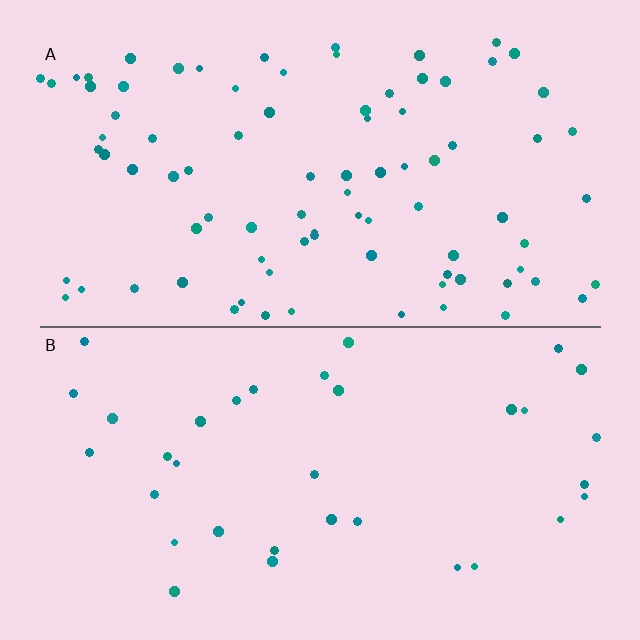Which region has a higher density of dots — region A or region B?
A (the top).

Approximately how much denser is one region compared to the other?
Approximately 2.5× — region A over region B.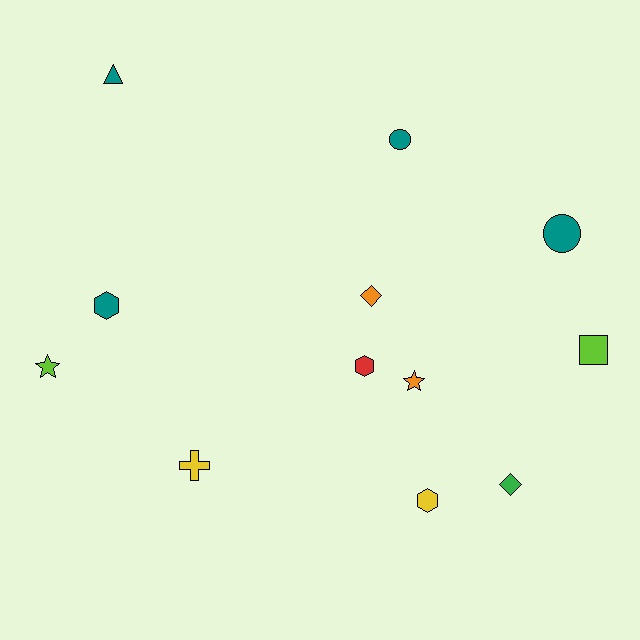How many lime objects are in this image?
There are 2 lime objects.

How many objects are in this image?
There are 12 objects.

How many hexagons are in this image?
There are 3 hexagons.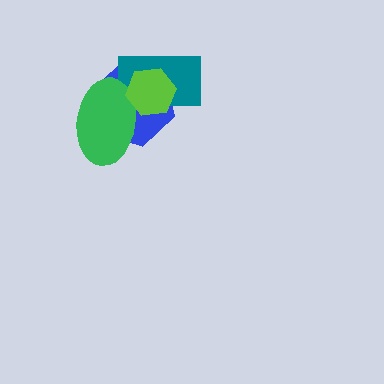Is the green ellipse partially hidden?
Yes, it is partially covered by another shape.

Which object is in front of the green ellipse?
The lime hexagon is in front of the green ellipse.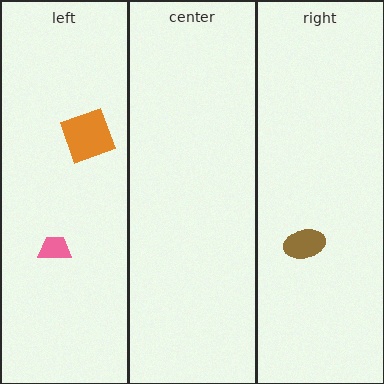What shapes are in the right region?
The brown ellipse.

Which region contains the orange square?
The left region.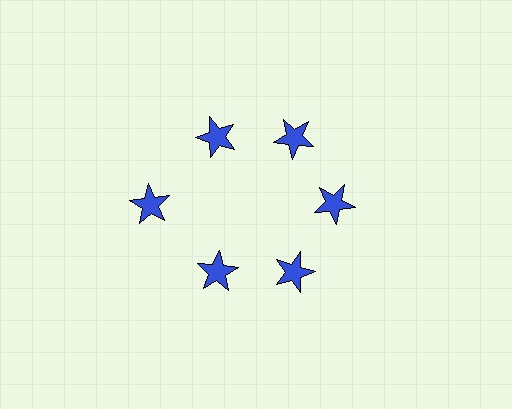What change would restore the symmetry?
The symmetry would be restored by moving it inward, back onto the ring so that all 6 stars sit at equal angles and equal distance from the center.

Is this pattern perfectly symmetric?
No. The 6 blue stars are arranged in a ring, but one element near the 9 o'clock position is pushed outward from the center, breaking the 6-fold rotational symmetry.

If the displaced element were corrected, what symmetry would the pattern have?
It would have 6-fold rotational symmetry — the pattern would map onto itself every 60 degrees.